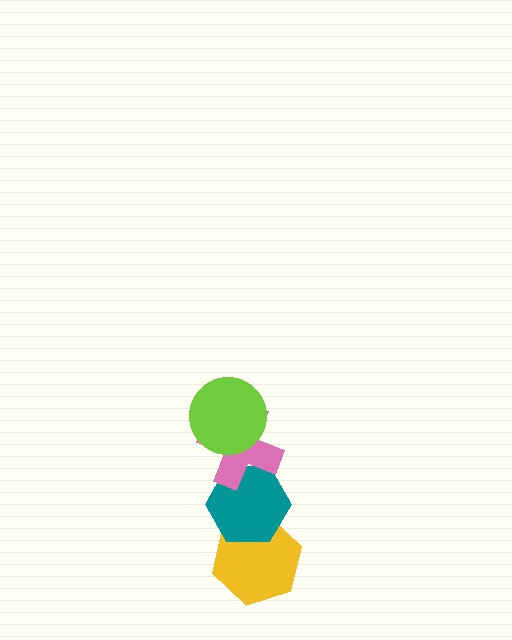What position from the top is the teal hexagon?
The teal hexagon is 3rd from the top.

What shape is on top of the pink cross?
The lime circle is on top of the pink cross.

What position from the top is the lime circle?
The lime circle is 1st from the top.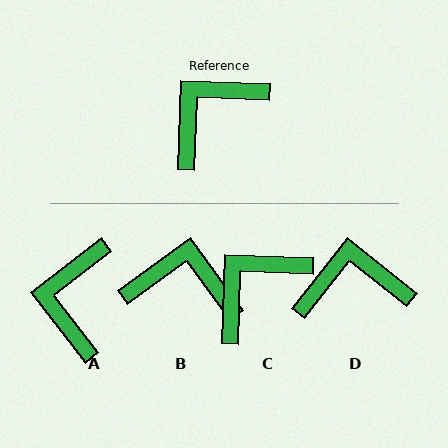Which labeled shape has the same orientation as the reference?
C.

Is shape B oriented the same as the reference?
No, it is off by about 52 degrees.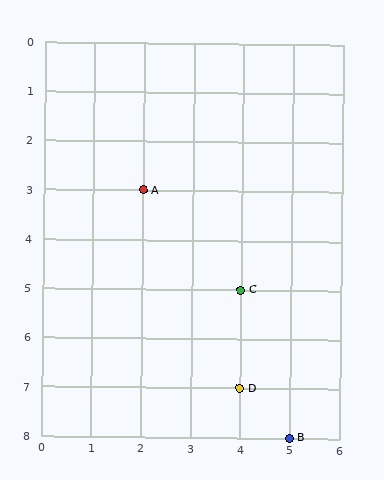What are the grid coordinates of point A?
Point A is at grid coordinates (2, 3).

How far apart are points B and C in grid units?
Points B and C are 1 column and 3 rows apart (about 3.2 grid units diagonally).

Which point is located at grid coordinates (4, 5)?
Point C is at (4, 5).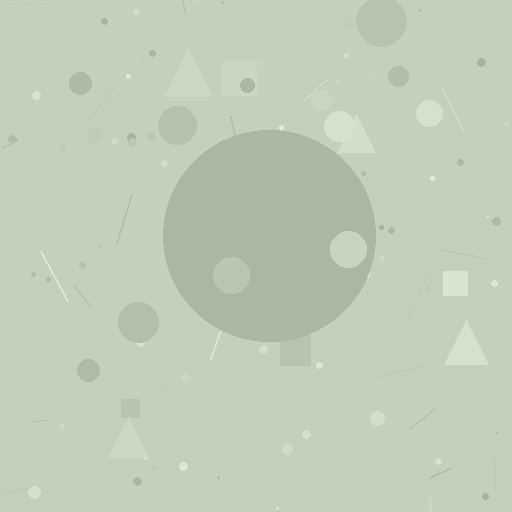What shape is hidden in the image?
A circle is hidden in the image.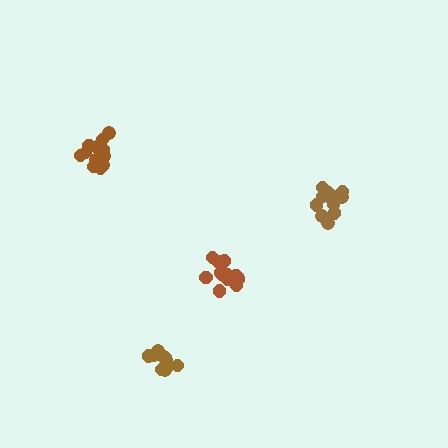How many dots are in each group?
Group 1: 11 dots, Group 2: 13 dots, Group 3: 13 dots, Group 4: 13 dots (50 total).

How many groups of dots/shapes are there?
There are 4 groups.